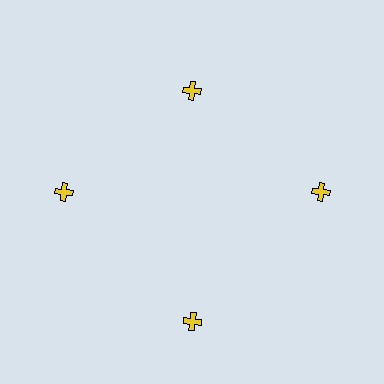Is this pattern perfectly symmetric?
No. The 4 yellow crosses are arranged in a ring, but one element near the 12 o'clock position is pulled inward toward the center, breaking the 4-fold rotational symmetry.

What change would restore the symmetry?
The symmetry would be restored by moving it outward, back onto the ring so that all 4 crosses sit at equal angles and equal distance from the center.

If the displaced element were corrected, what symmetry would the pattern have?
It would have 4-fold rotational symmetry — the pattern would map onto itself every 90 degrees.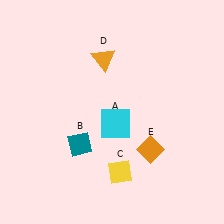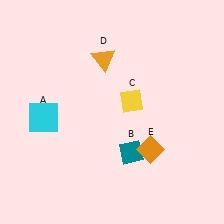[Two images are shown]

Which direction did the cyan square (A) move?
The cyan square (A) moved left.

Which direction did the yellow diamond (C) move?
The yellow diamond (C) moved up.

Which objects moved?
The objects that moved are: the cyan square (A), the teal diamond (B), the yellow diamond (C).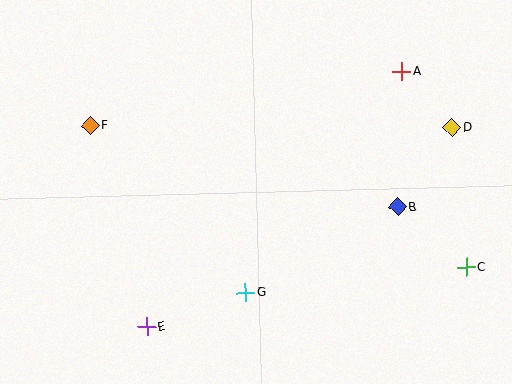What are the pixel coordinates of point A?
Point A is at (402, 71).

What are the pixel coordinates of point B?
Point B is at (398, 207).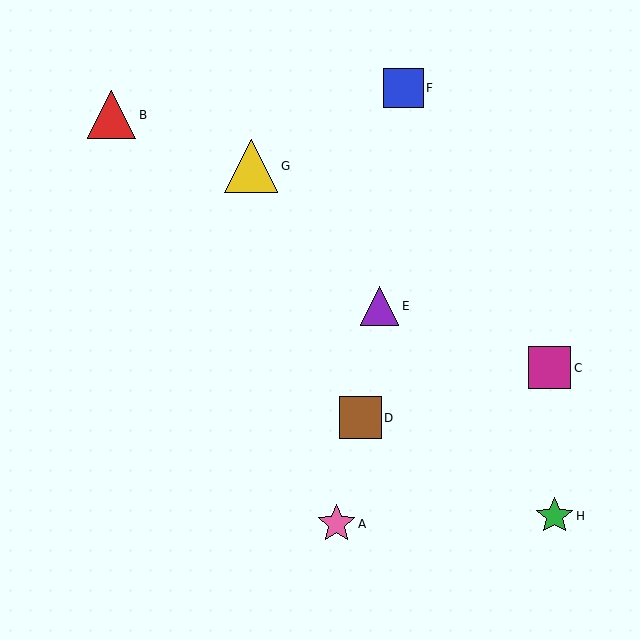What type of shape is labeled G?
Shape G is a yellow triangle.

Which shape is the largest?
The yellow triangle (labeled G) is the largest.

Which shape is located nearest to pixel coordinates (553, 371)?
The magenta square (labeled C) at (549, 368) is nearest to that location.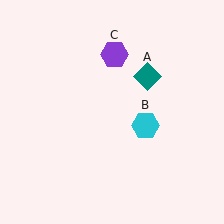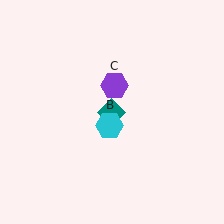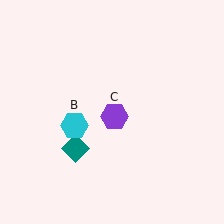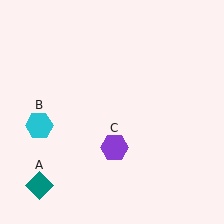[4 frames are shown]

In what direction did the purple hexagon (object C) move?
The purple hexagon (object C) moved down.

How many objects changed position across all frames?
3 objects changed position: teal diamond (object A), cyan hexagon (object B), purple hexagon (object C).